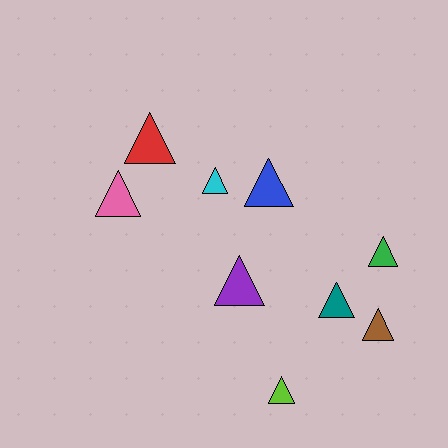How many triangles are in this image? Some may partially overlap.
There are 9 triangles.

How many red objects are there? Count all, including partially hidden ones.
There is 1 red object.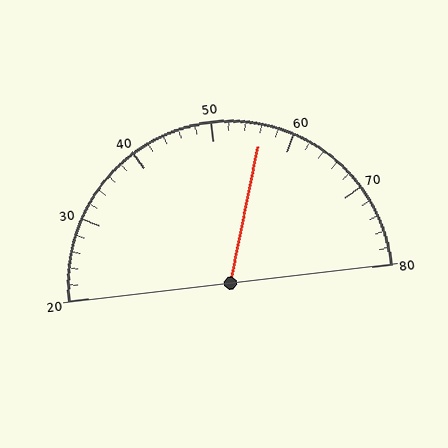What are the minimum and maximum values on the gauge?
The gauge ranges from 20 to 80.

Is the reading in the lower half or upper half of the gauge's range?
The reading is in the upper half of the range (20 to 80).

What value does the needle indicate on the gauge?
The needle indicates approximately 56.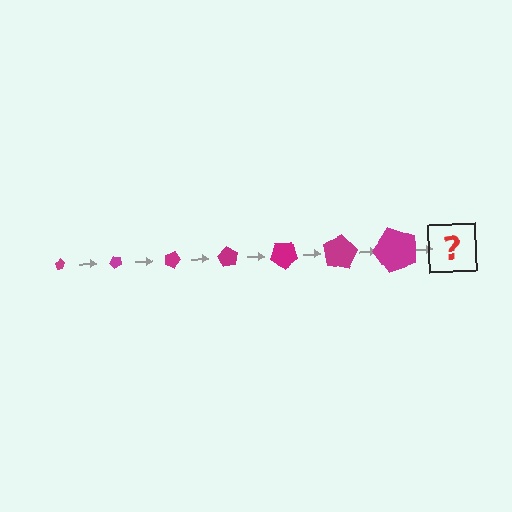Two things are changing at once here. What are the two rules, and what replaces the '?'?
The two rules are that the pentagon grows larger each step and it rotates 45 degrees each step. The '?' should be a pentagon, larger than the previous one and rotated 315 degrees from the start.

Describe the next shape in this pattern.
It should be a pentagon, larger than the previous one and rotated 315 degrees from the start.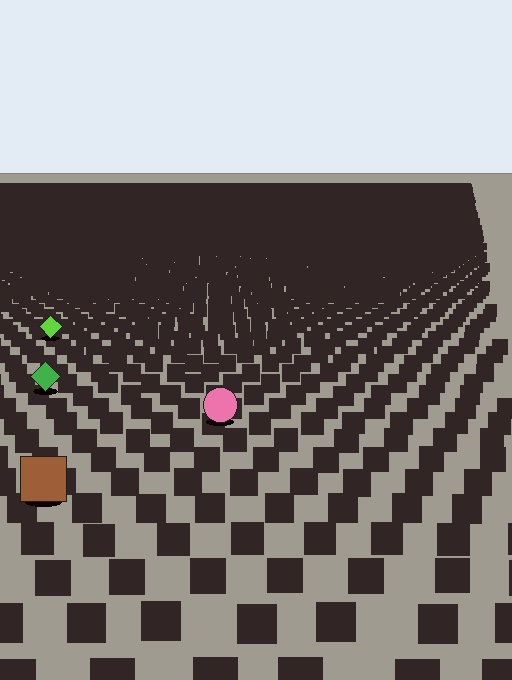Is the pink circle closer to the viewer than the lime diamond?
Yes. The pink circle is closer — you can tell from the texture gradient: the ground texture is coarser near it.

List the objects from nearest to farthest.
From nearest to farthest: the brown square, the pink circle, the green diamond, the lime diamond.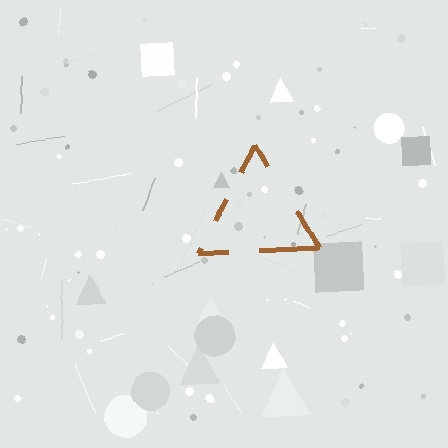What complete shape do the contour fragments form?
The contour fragments form a triangle.